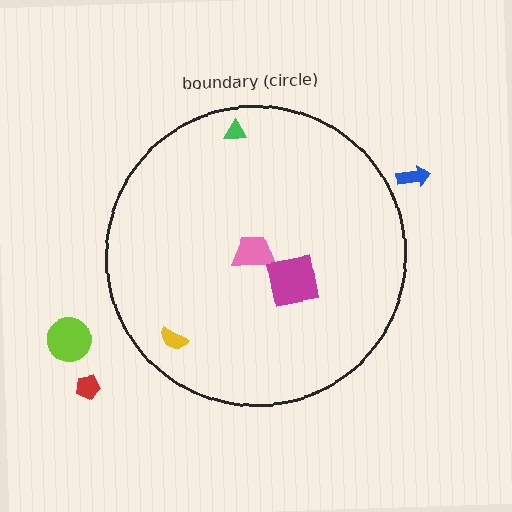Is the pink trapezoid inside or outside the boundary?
Inside.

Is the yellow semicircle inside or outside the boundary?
Inside.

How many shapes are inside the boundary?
4 inside, 3 outside.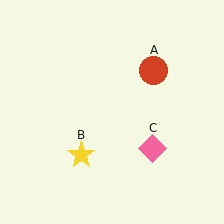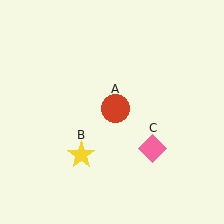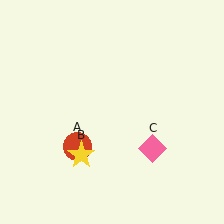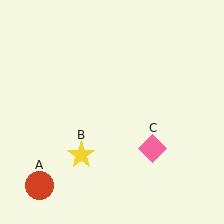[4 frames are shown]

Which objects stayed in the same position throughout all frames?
Yellow star (object B) and pink diamond (object C) remained stationary.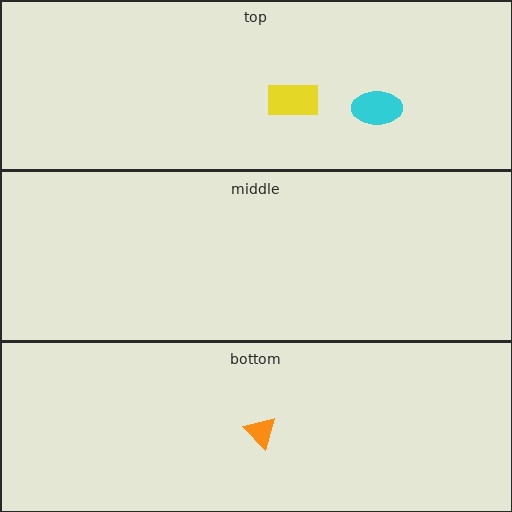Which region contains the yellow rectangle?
The top region.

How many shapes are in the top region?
2.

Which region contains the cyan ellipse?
The top region.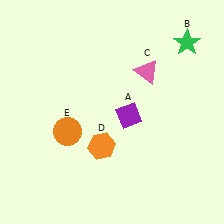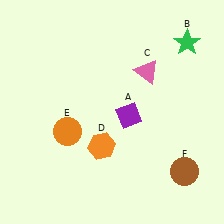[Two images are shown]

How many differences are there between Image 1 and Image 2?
There is 1 difference between the two images.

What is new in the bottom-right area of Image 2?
A brown circle (F) was added in the bottom-right area of Image 2.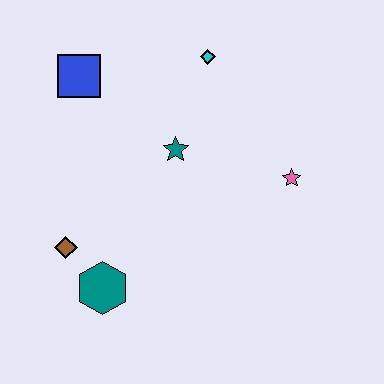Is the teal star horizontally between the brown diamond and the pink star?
Yes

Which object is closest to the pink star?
The teal star is closest to the pink star.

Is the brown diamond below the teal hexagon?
No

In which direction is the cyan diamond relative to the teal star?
The cyan diamond is above the teal star.